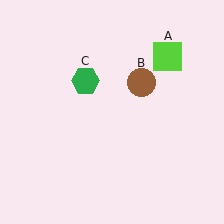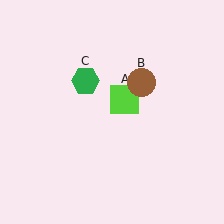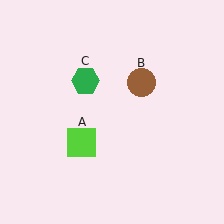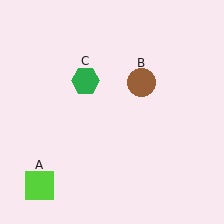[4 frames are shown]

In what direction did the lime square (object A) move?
The lime square (object A) moved down and to the left.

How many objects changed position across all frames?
1 object changed position: lime square (object A).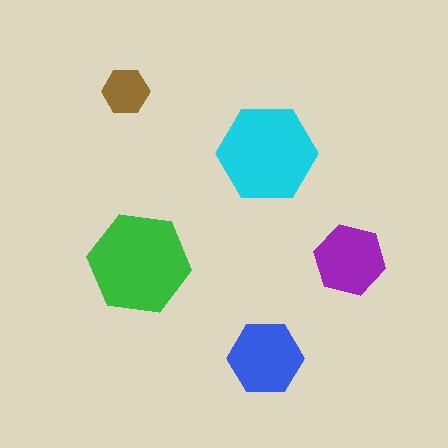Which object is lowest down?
The blue hexagon is bottommost.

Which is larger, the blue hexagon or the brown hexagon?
The blue one.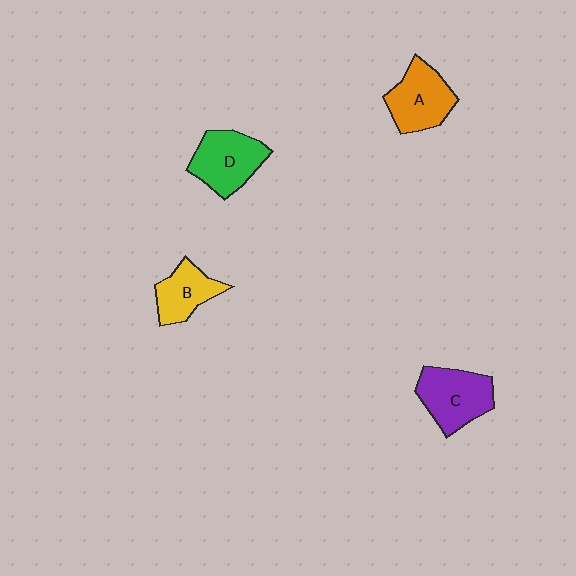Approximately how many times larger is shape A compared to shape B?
Approximately 1.3 times.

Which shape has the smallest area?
Shape B (yellow).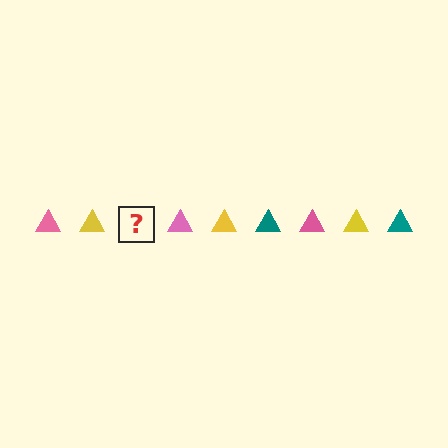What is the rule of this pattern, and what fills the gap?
The rule is that the pattern cycles through pink, yellow, teal triangles. The gap should be filled with a teal triangle.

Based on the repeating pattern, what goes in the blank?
The blank should be a teal triangle.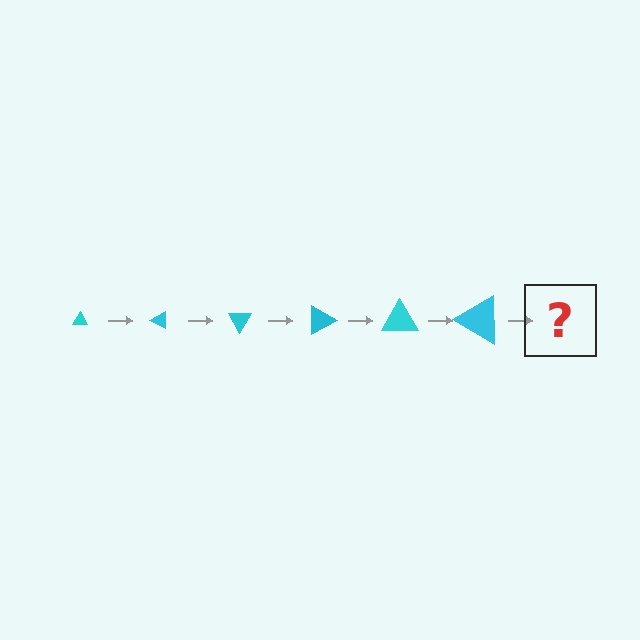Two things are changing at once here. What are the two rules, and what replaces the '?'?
The two rules are that the triangle grows larger each step and it rotates 30 degrees each step. The '?' should be a triangle, larger than the previous one and rotated 180 degrees from the start.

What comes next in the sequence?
The next element should be a triangle, larger than the previous one and rotated 180 degrees from the start.